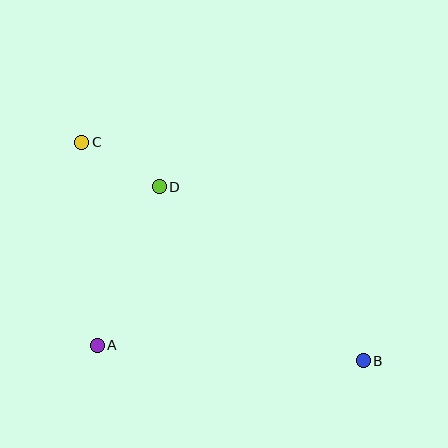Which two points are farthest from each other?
Points B and C are farthest from each other.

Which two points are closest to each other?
Points C and D are closest to each other.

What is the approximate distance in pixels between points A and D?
The distance between A and D is approximately 170 pixels.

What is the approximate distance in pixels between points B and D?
The distance between B and D is approximately 269 pixels.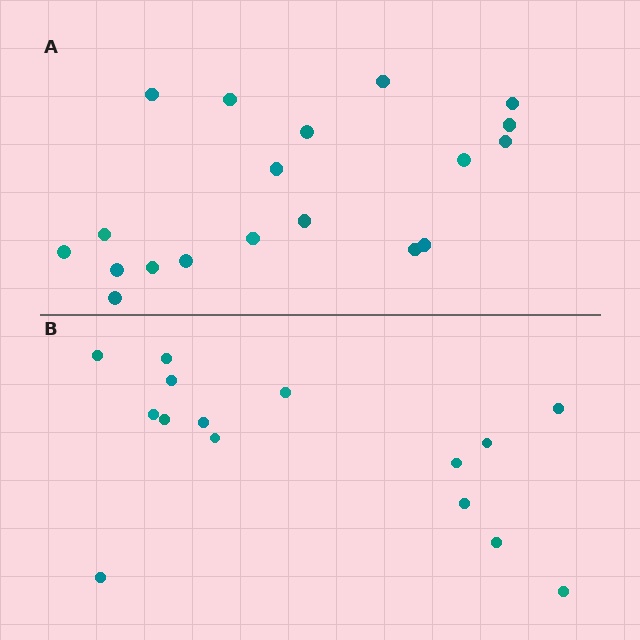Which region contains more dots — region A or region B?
Region A (the top region) has more dots.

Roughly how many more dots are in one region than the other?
Region A has about 4 more dots than region B.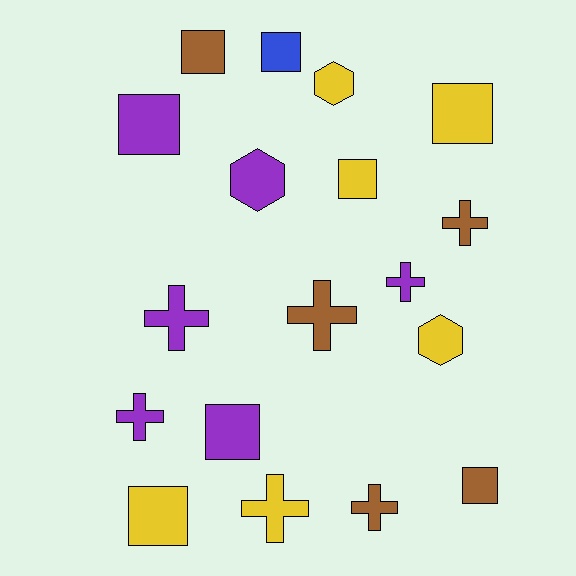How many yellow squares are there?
There are 3 yellow squares.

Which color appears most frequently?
Yellow, with 6 objects.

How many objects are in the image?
There are 18 objects.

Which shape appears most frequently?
Square, with 8 objects.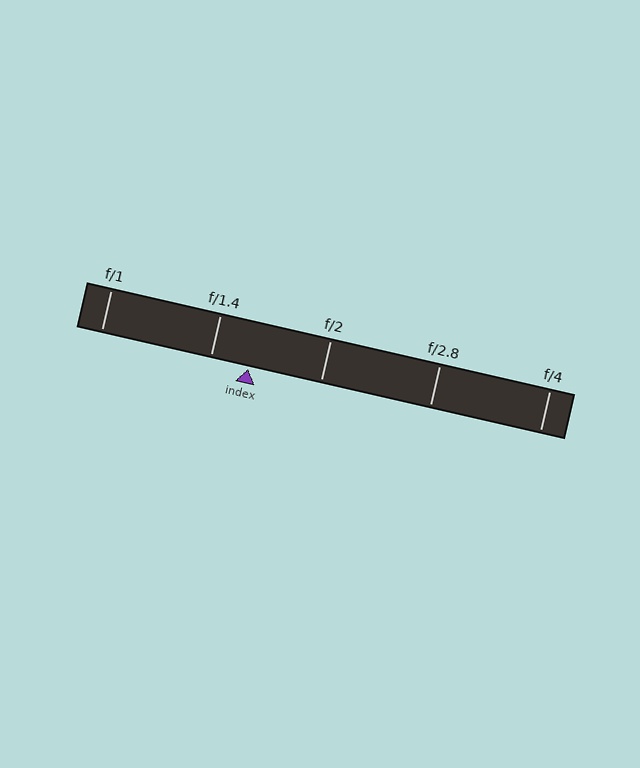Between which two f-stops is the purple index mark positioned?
The index mark is between f/1.4 and f/2.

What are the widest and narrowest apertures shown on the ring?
The widest aperture shown is f/1 and the narrowest is f/4.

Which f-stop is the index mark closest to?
The index mark is closest to f/1.4.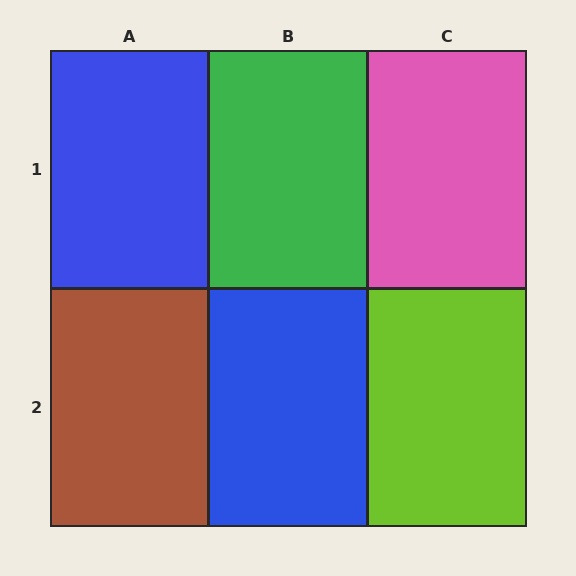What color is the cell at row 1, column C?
Pink.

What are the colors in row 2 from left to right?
Brown, blue, lime.